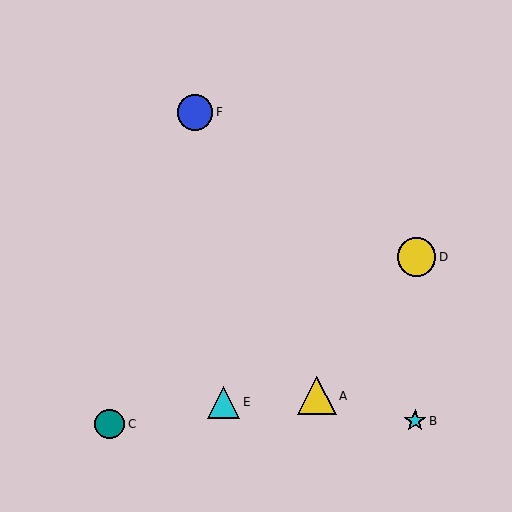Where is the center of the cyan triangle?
The center of the cyan triangle is at (224, 402).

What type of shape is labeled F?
Shape F is a blue circle.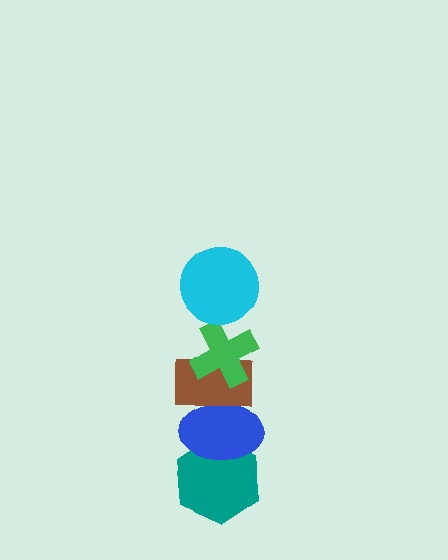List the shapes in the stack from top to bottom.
From top to bottom: the cyan circle, the green cross, the brown rectangle, the blue ellipse, the teal hexagon.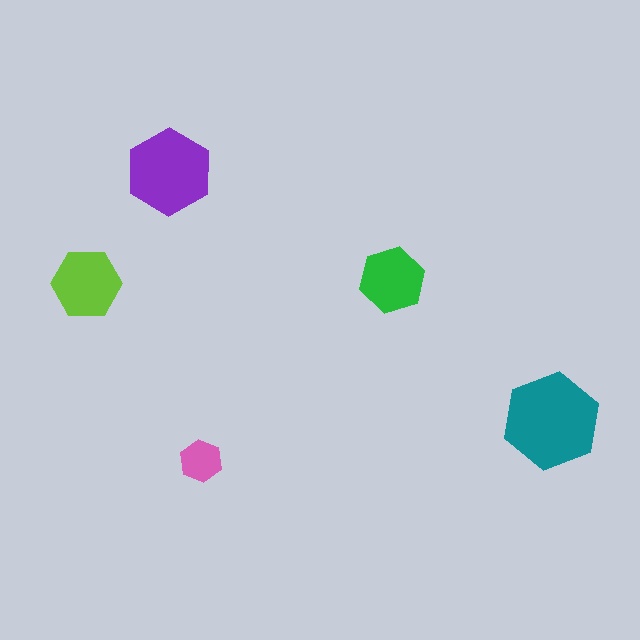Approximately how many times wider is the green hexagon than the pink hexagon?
About 1.5 times wider.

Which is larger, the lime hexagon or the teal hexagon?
The teal one.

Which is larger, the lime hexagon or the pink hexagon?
The lime one.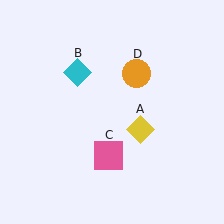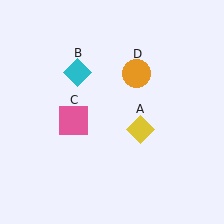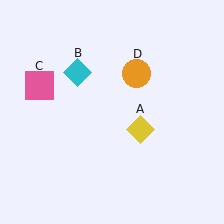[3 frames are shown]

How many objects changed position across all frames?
1 object changed position: pink square (object C).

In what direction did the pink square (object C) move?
The pink square (object C) moved up and to the left.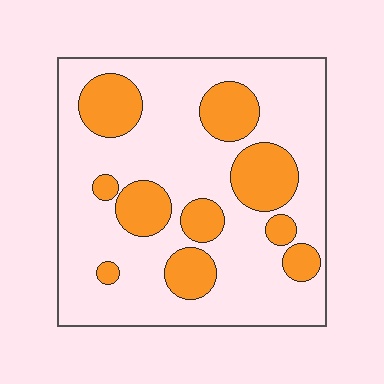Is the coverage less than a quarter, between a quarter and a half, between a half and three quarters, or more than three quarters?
Between a quarter and a half.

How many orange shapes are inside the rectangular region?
10.